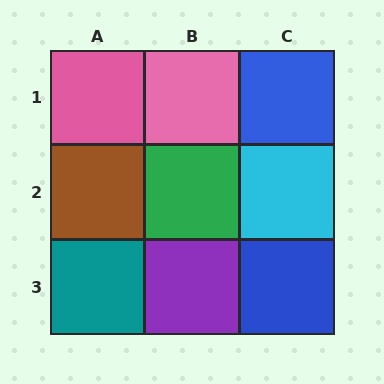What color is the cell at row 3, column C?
Blue.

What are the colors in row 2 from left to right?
Brown, green, cyan.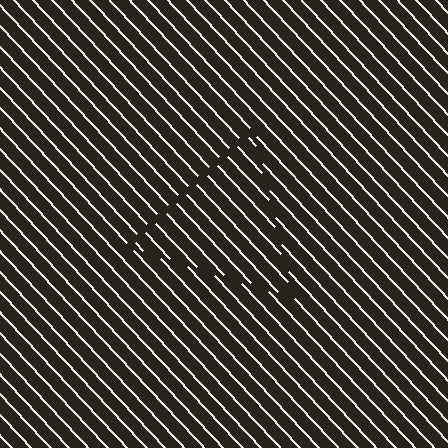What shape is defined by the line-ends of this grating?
An illusory triangle. The interior of the shape contains the same grating, shifted by half a period — the contour is defined by the phase discontinuity where line-ends from the inner and outer gratings abut.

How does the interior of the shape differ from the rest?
The interior of the shape contains the same grating, shifted by half a period — the contour is defined by the phase discontinuity where line-ends from the inner and outer gratings abut.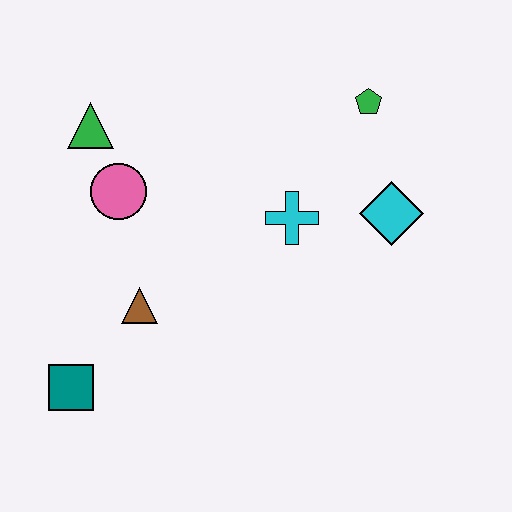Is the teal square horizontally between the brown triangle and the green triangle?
No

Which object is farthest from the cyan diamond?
The teal square is farthest from the cyan diamond.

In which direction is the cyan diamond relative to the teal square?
The cyan diamond is to the right of the teal square.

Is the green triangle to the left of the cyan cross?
Yes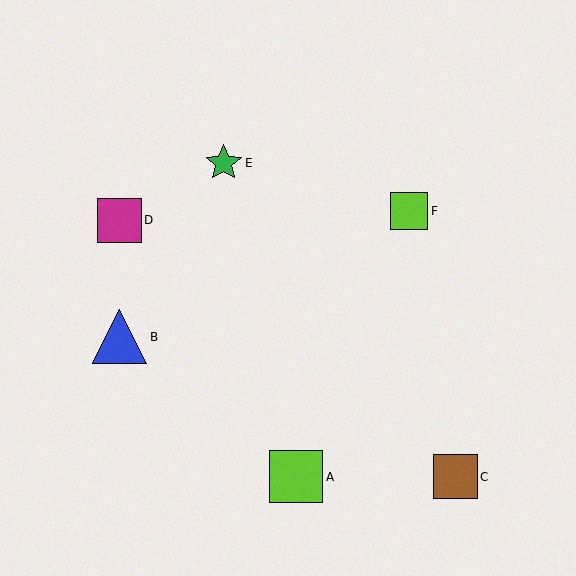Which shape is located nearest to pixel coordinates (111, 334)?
The blue triangle (labeled B) at (120, 337) is nearest to that location.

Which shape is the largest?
The blue triangle (labeled B) is the largest.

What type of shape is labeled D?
Shape D is a magenta square.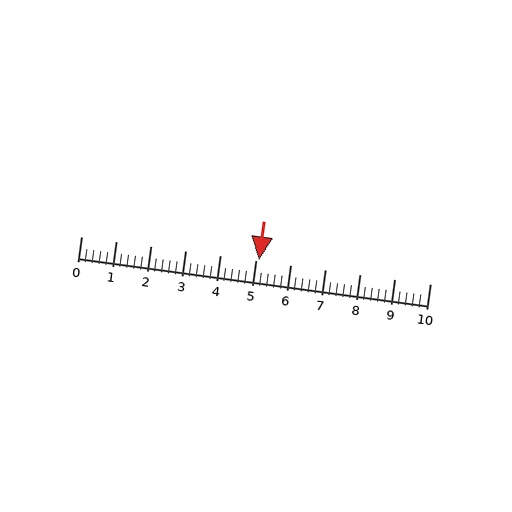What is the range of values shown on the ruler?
The ruler shows values from 0 to 10.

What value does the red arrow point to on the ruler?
The red arrow points to approximately 5.1.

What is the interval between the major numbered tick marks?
The major tick marks are spaced 1 units apart.